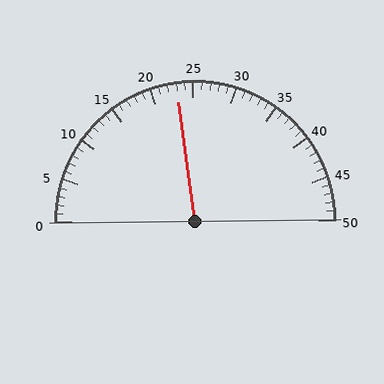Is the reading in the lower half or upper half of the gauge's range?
The reading is in the lower half of the range (0 to 50).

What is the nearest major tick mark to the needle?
The nearest major tick mark is 25.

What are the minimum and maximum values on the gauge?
The gauge ranges from 0 to 50.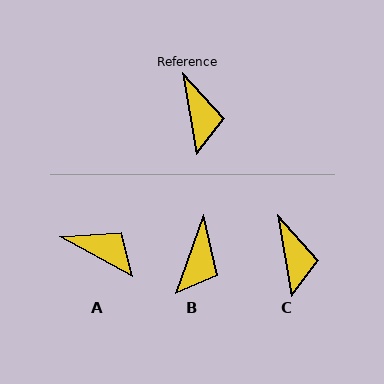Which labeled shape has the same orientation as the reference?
C.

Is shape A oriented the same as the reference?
No, it is off by about 51 degrees.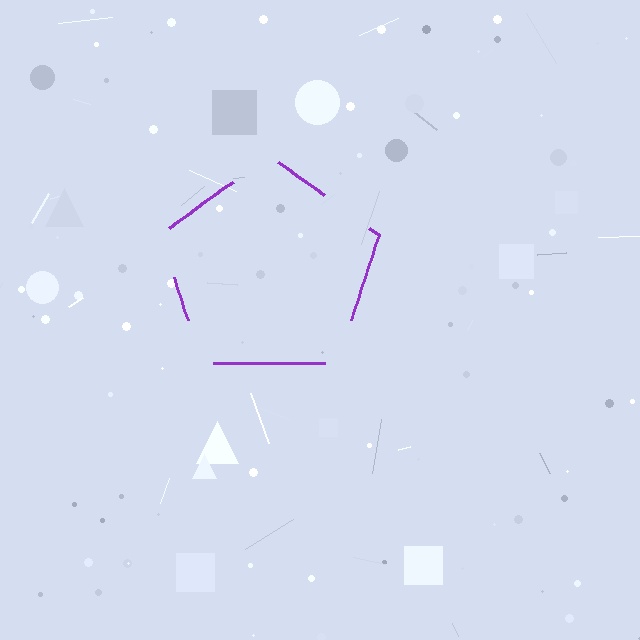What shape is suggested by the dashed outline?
The dashed outline suggests a pentagon.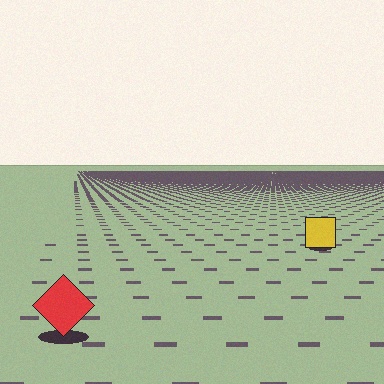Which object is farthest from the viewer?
The yellow square is farthest from the viewer. It appears smaller and the ground texture around it is denser.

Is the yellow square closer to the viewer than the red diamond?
No. The red diamond is closer — you can tell from the texture gradient: the ground texture is coarser near it.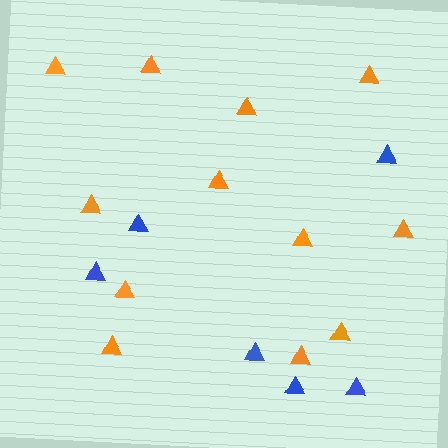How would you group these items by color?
There are 2 groups: one group of blue triangles (6) and one group of orange triangles (12).